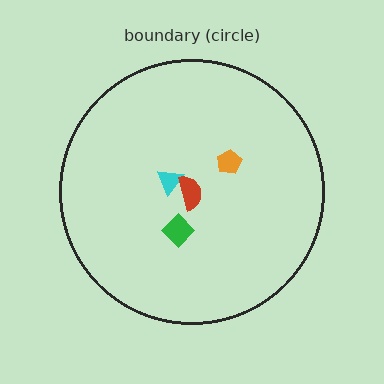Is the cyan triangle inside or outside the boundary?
Inside.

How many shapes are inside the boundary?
4 inside, 0 outside.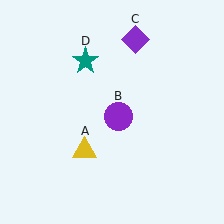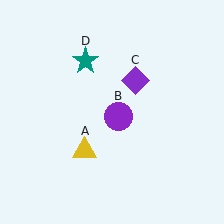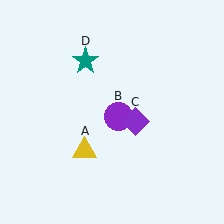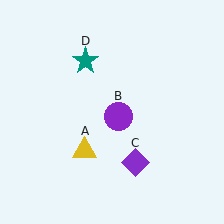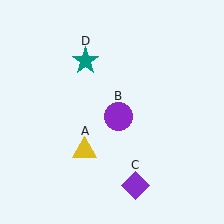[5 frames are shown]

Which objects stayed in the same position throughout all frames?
Yellow triangle (object A) and purple circle (object B) and teal star (object D) remained stationary.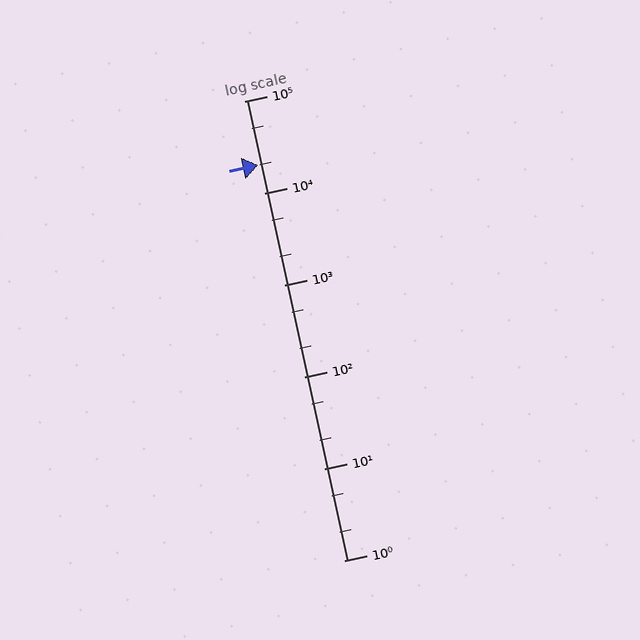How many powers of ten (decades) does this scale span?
The scale spans 5 decades, from 1 to 100000.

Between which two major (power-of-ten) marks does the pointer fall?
The pointer is between 10000 and 100000.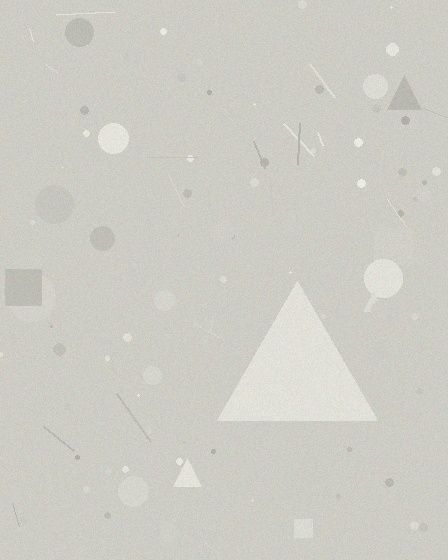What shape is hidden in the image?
A triangle is hidden in the image.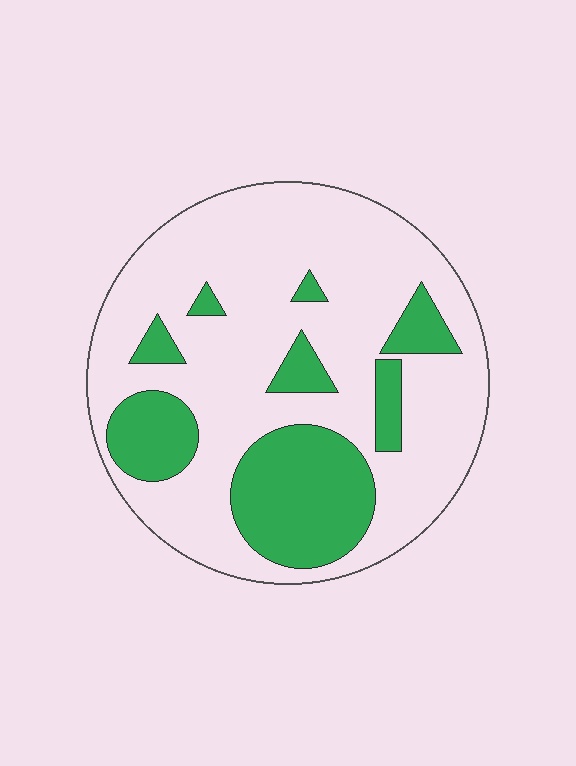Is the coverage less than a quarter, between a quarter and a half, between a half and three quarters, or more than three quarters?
Between a quarter and a half.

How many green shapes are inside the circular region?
8.